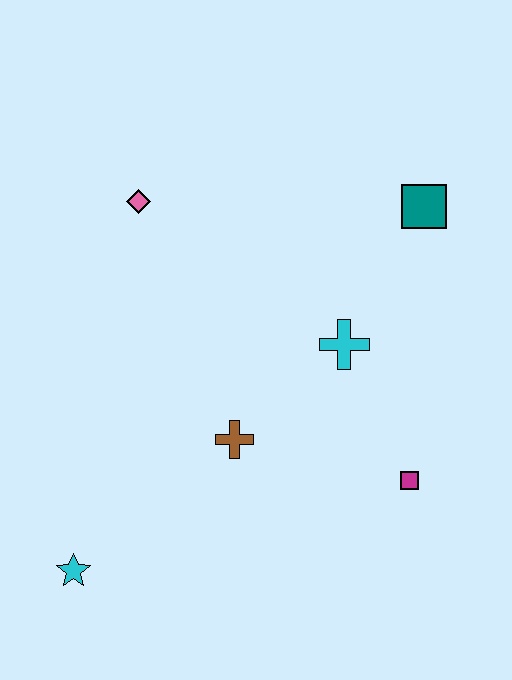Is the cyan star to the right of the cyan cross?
No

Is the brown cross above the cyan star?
Yes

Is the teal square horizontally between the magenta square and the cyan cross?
No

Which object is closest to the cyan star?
The brown cross is closest to the cyan star.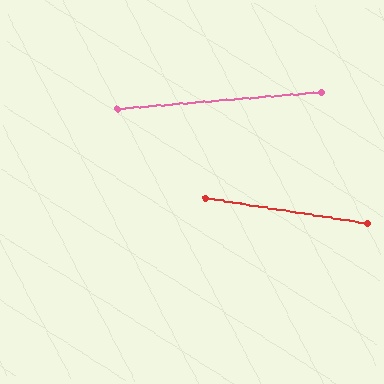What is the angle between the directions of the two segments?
Approximately 13 degrees.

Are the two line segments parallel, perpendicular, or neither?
Neither parallel nor perpendicular — they differ by about 13°.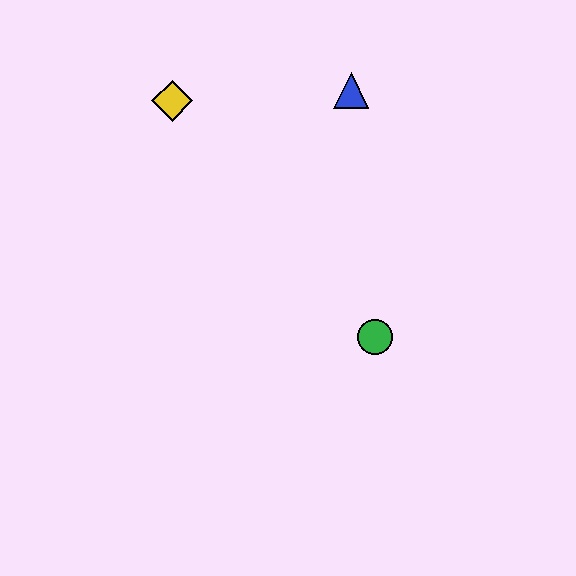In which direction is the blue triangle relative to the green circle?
The blue triangle is above the green circle.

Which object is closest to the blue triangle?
The yellow diamond is closest to the blue triangle.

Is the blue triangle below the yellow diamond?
No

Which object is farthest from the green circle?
The yellow diamond is farthest from the green circle.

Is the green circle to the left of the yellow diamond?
No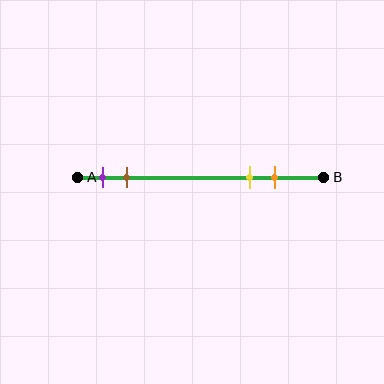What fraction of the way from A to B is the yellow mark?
The yellow mark is approximately 70% (0.7) of the way from A to B.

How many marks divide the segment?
There are 4 marks dividing the segment.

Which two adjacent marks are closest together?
The purple and brown marks are the closest adjacent pair.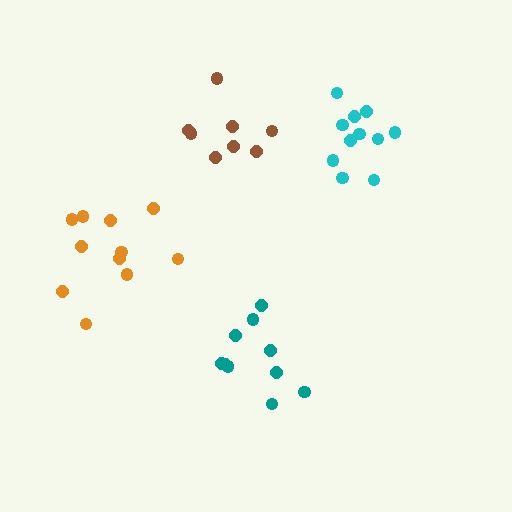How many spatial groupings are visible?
There are 4 spatial groupings.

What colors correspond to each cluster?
The clusters are colored: brown, cyan, teal, orange.